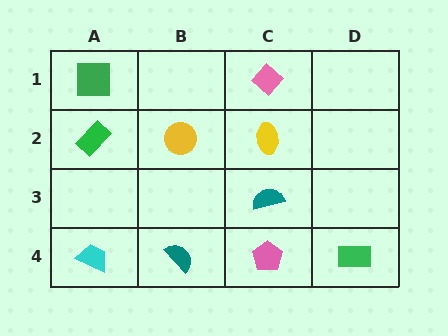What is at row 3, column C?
A teal semicircle.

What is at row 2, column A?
A green rectangle.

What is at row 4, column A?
A cyan trapezoid.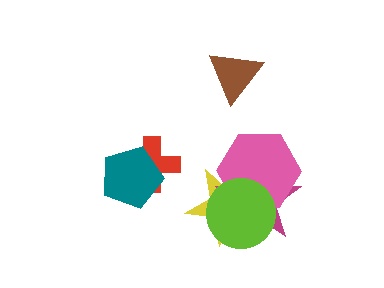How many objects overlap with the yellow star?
3 objects overlap with the yellow star.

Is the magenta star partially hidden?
Yes, it is partially covered by another shape.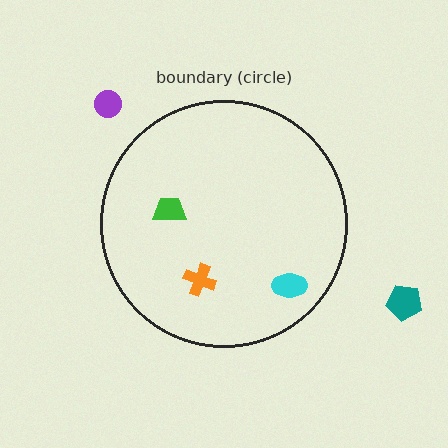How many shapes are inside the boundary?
3 inside, 2 outside.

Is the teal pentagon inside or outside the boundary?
Outside.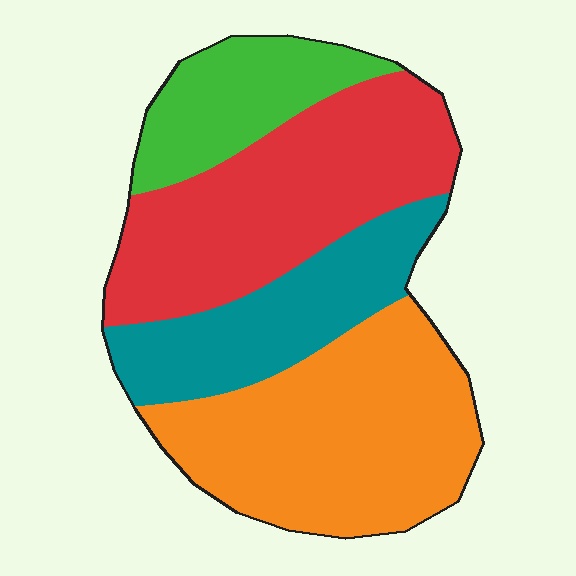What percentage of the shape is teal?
Teal takes up about one fifth (1/5) of the shape.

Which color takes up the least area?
Green, at roughly 15%.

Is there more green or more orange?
Orange.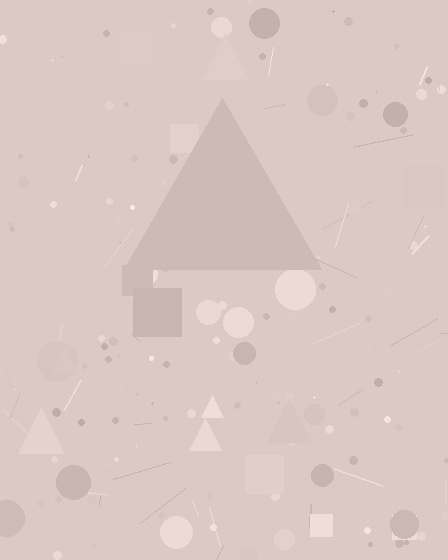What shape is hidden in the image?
A triangle is hidden in the image.